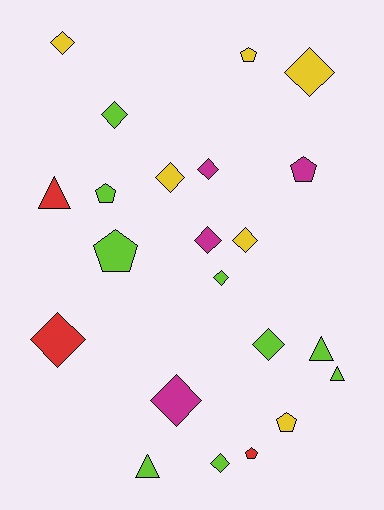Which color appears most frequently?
Lime, with 9 objects.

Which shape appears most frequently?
Diamond, with 12 objects.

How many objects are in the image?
There are 22 objects.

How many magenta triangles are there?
There are no magenta triangles.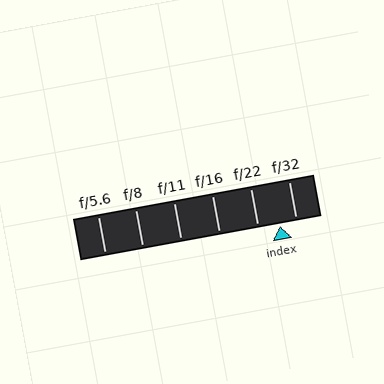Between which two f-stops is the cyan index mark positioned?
The index mark is between f/22 and f/32.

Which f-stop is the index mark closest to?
The index mark is closest to f/32.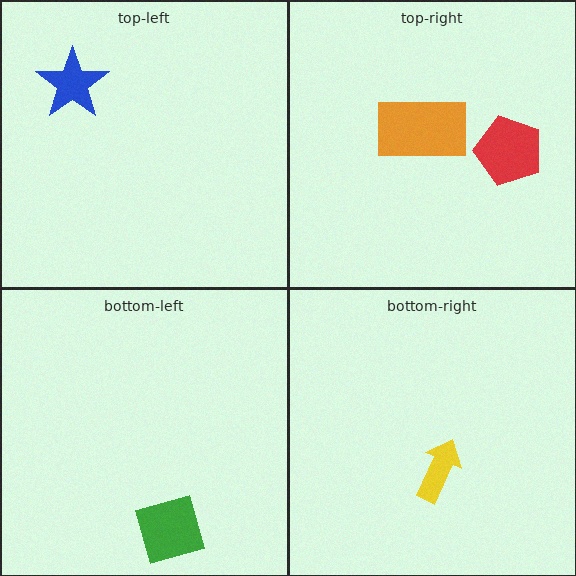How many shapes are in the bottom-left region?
1.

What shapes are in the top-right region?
The red pentagon, the orange rectangle.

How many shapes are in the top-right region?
2.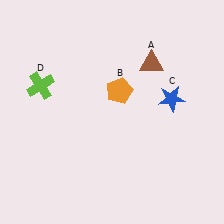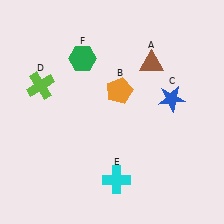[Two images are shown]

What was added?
A cyan cross (E), a green hexagon (F) were added in Image 2.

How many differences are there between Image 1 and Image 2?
There are 2 differences between the two images.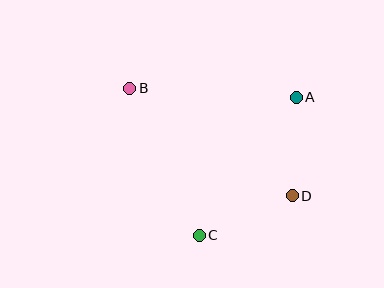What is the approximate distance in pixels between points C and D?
The distance between C and D is approximately 101 pixels.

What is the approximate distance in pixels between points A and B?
The distance between A and B is approximately 167 pixels.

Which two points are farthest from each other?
Points B and D are farthest from each other.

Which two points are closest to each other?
Points A and D are closest to each other.